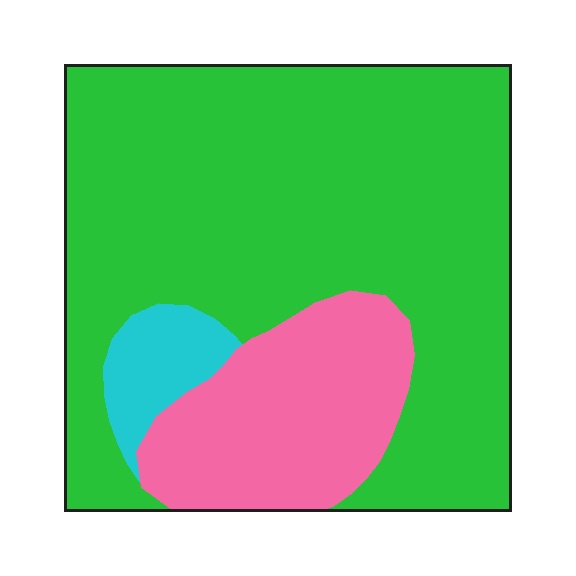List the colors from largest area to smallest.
From largest to smallest: green, pink, cyan.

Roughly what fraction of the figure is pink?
Pink takes up about one fifth (1/5) of the figure.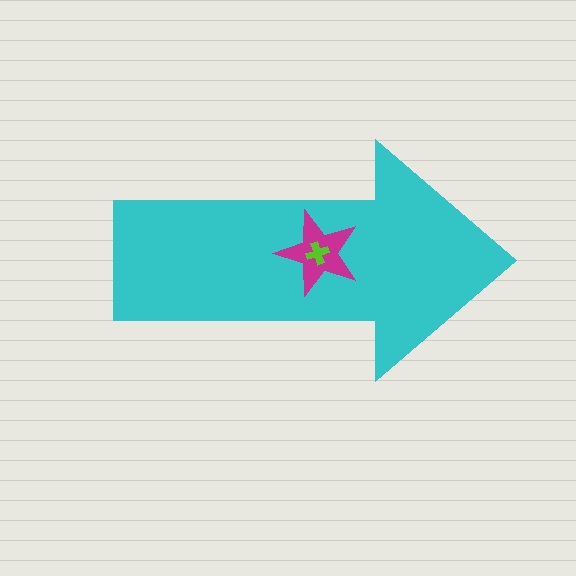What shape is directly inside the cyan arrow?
The magenta star.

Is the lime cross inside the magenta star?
Yes.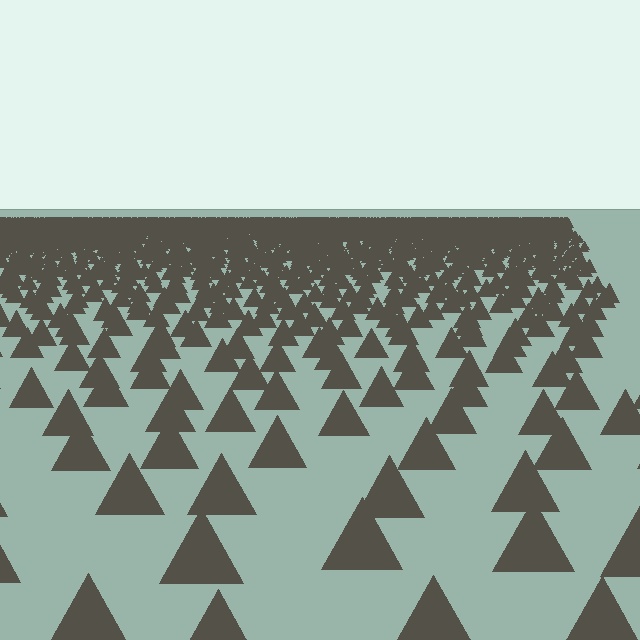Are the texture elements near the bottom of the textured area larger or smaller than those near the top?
Larger. Near the bottom, elements are closer to the viewer and appear at a bigger on-screen size.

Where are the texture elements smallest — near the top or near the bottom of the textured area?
Near the top.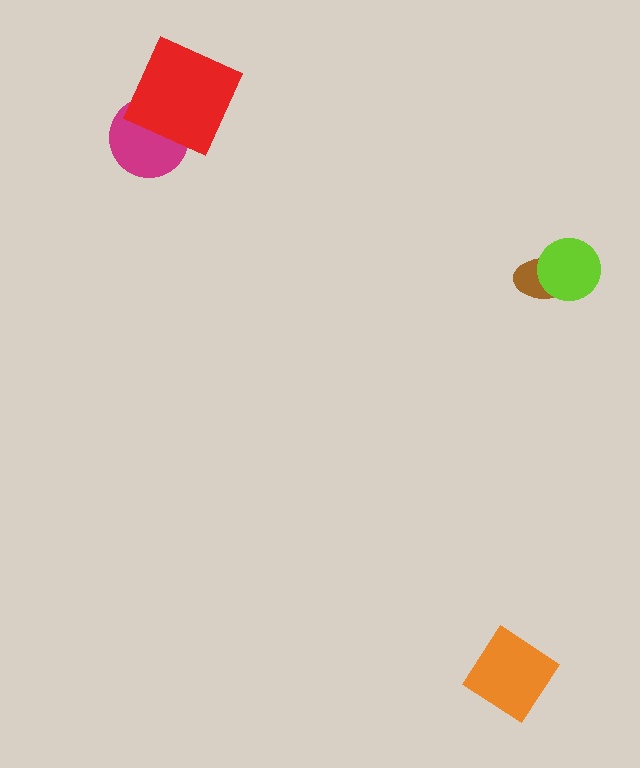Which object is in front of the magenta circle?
The red square is in front of the magenta circle.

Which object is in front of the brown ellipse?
The lime circle is in front of the brown ellipse.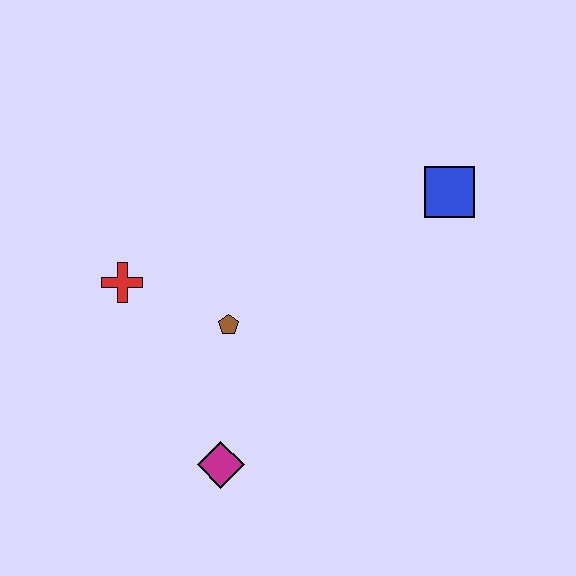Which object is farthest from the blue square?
The magenta diamond is farthest from the blue square.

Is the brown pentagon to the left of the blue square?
Yes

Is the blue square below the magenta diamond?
No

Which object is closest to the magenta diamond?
The brown pentagon is closest to the magenta diamond.